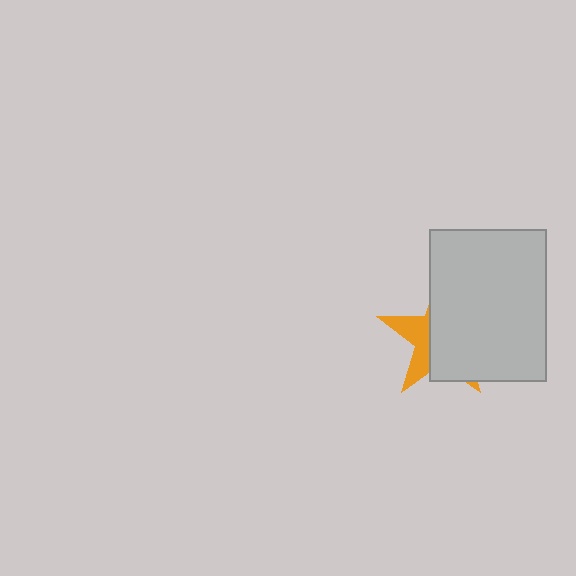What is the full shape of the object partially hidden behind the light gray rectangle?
The partially hidden object is an orange star.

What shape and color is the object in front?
The object in front is a light gray rectangle.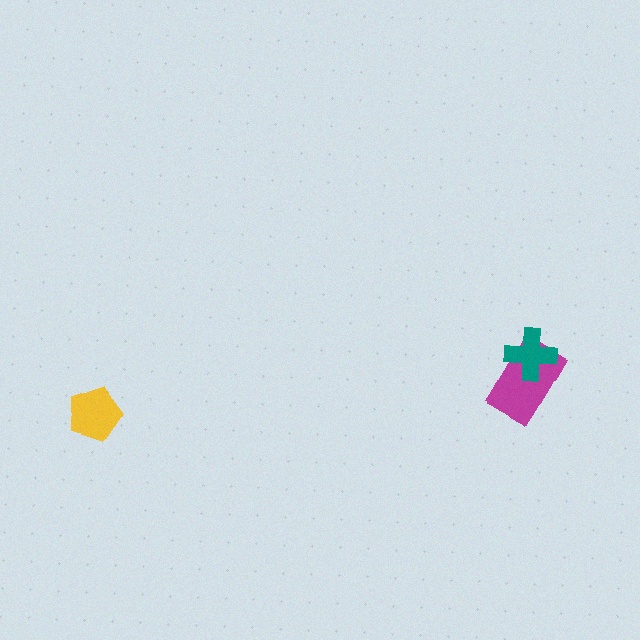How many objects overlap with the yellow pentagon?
0 objects overlap with the yellow pentagon.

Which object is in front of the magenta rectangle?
The teal cross is in front of the magenta rectangle.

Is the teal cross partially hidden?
No, no other shape covers it.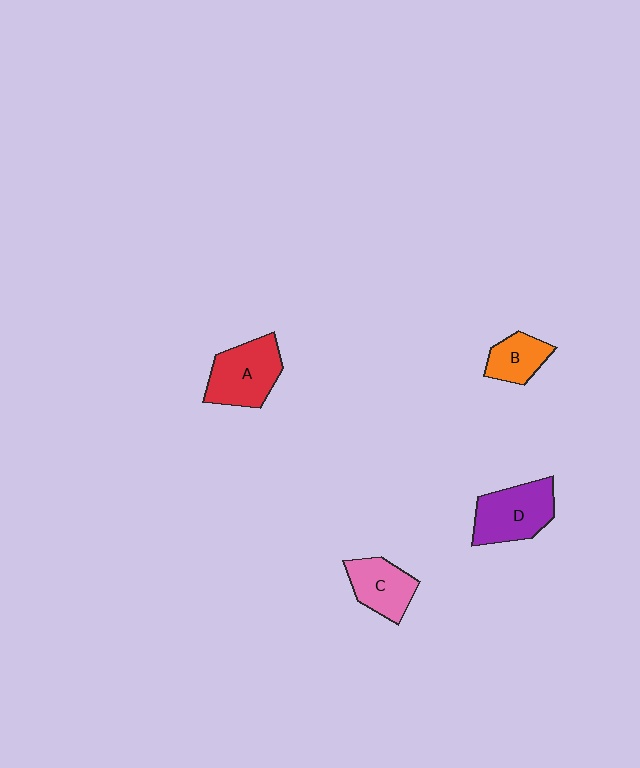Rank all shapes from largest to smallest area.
From largest to smallest: D (purple), A (red), C (pink), B (orange).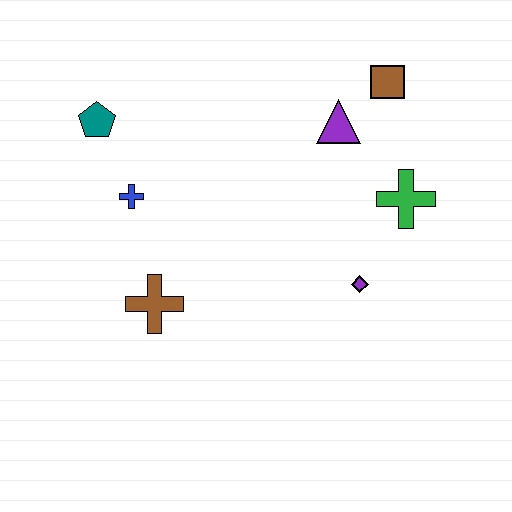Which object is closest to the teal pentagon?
The blue cross is closest to the teal pentagon.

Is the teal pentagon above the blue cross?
Yes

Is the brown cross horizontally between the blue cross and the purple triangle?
Yes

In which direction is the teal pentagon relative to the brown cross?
The teal pentagon is above the brown cross.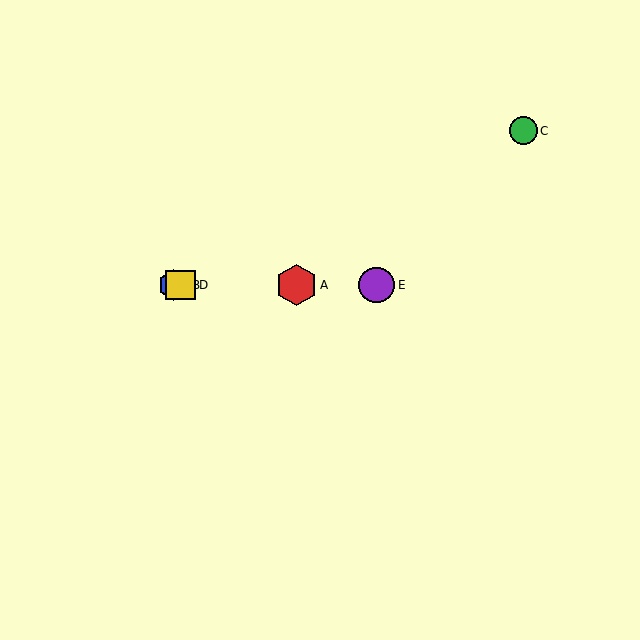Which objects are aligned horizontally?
Objects A, B, D, E are aligned horizontally.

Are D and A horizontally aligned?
Yes, both are at y≈285.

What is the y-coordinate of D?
Object D is at y≈285.